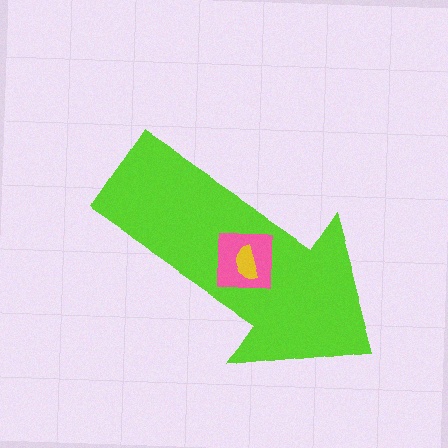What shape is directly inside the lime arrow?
The pink square.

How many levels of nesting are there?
3.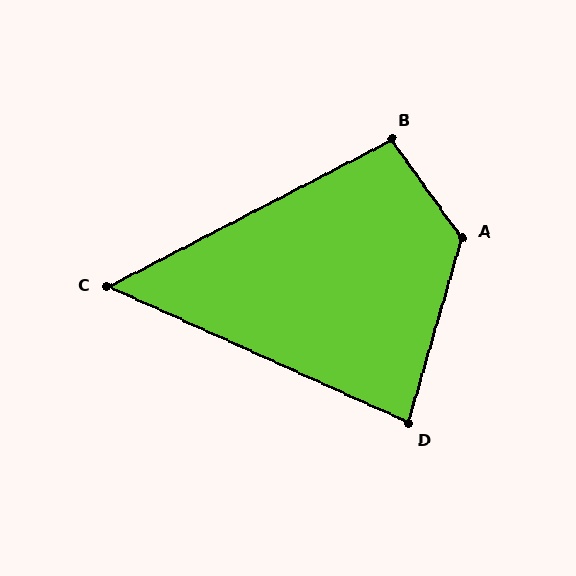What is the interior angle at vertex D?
Approximately 82 degrees (acute).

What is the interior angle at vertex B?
Approximately 98 degrees (obtuse).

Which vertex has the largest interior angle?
A, at approximately 128 degrees.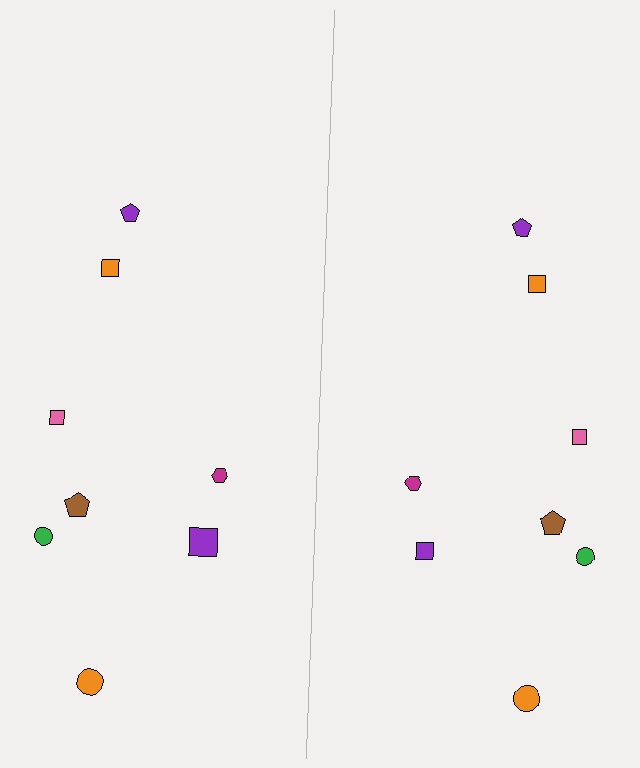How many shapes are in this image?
There are 16 shapes in this image.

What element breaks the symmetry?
The purple square on the right side has a different size than its mirror counterpart.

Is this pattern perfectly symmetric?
No, the pattern is not perfectly symmetric. The purple square on the right side has a different size than its mirror counterpart.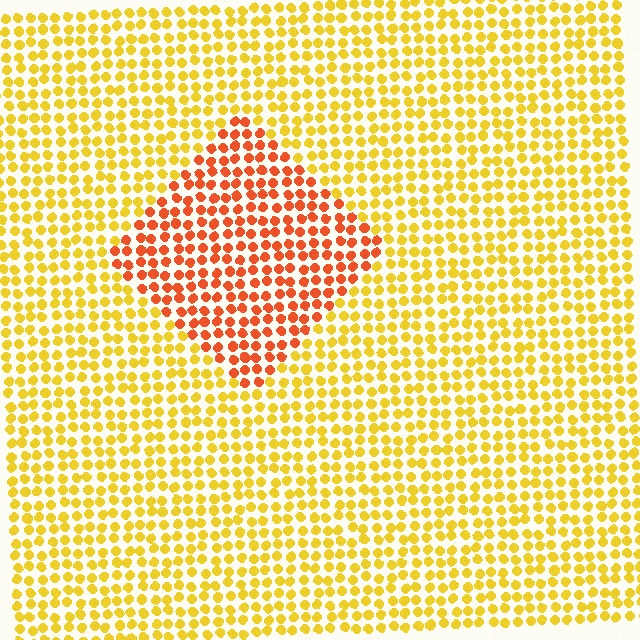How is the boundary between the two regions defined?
The boundary is defined purely by a slight shift in hue (about 38 degrees). Spacing, size, and orientation are identical on both sides.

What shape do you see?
I see a diamond.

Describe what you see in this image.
The image is filled with small yellow elements in a uniform arrangement. A diamond-shaped region is visible where the elements are tinted to a slightly different hue, forming a subtle color boundary.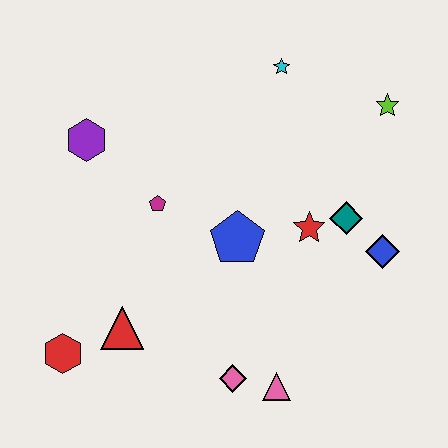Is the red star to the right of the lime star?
No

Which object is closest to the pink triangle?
The pink diamond is closest to the pink triangle.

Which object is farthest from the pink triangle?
The cyan star is farthest from the pink triangle.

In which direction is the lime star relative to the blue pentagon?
The lime star is to the right of the blue pentagon.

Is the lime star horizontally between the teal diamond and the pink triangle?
No